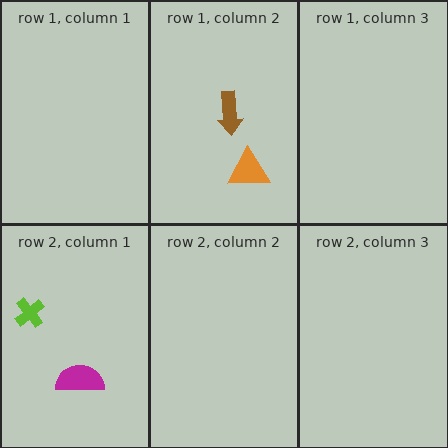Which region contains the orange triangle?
The row 1, column 2 region.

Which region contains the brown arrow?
The row 1, column 2 region.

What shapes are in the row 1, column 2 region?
The orange triangle, the brown arrow.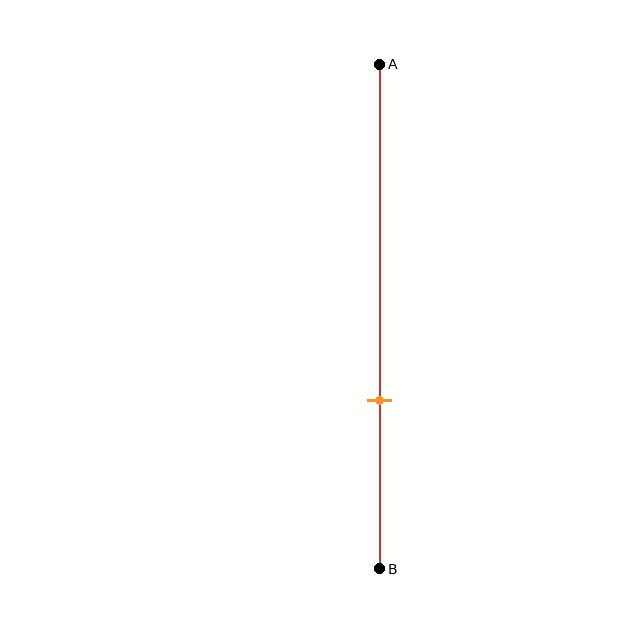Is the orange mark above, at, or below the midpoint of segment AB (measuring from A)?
The orange mark is below the midpoint of segment AB.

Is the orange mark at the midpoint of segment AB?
No, the mark is at about 65% from A, not at the 50% midpoint.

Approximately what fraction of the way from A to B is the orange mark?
The orange mark is approximately 65% of the way from A to B.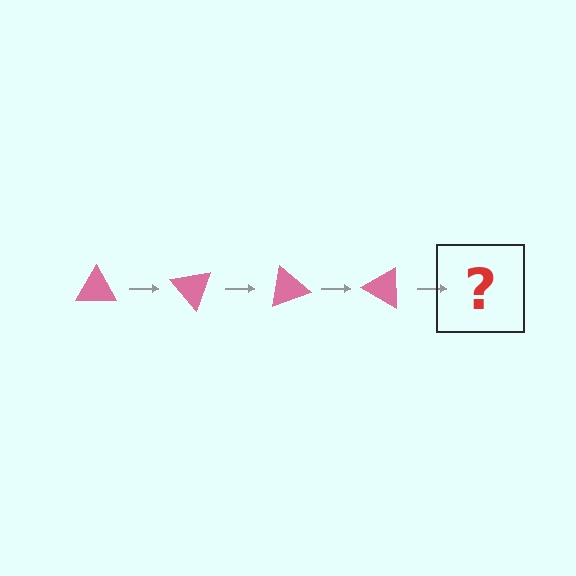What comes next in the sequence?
The next element should be a pink triangle rotated 200 degrees.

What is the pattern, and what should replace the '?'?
The pattern is that the triangle rotates 50 degrees each step. The '?' should be a pink triangle rotated 200 degrees.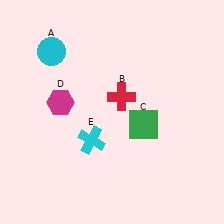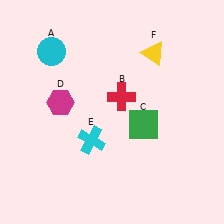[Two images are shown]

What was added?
A yellow triangle (F) was added in Image 2.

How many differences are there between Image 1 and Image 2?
There is 1 difference between the two images.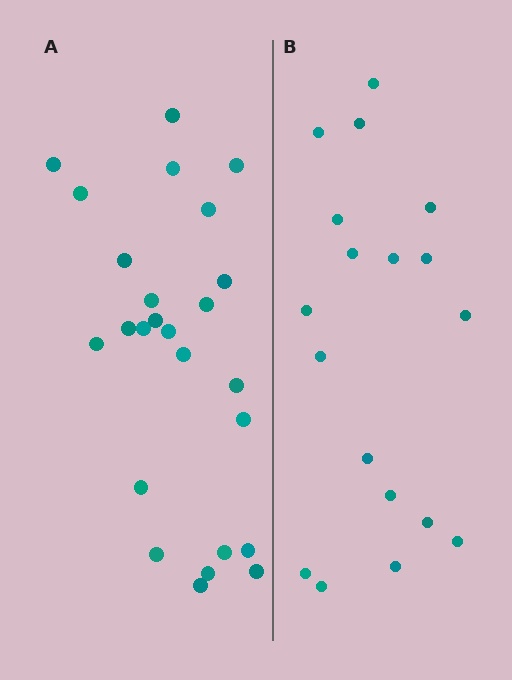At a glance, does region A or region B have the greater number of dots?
Region A (the left region) has more dots.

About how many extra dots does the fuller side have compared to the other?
Region A has roughly 8 or so more dots than region B.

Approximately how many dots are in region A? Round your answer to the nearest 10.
About 20 dots. (The exact count is 25, which rounds to 20.)